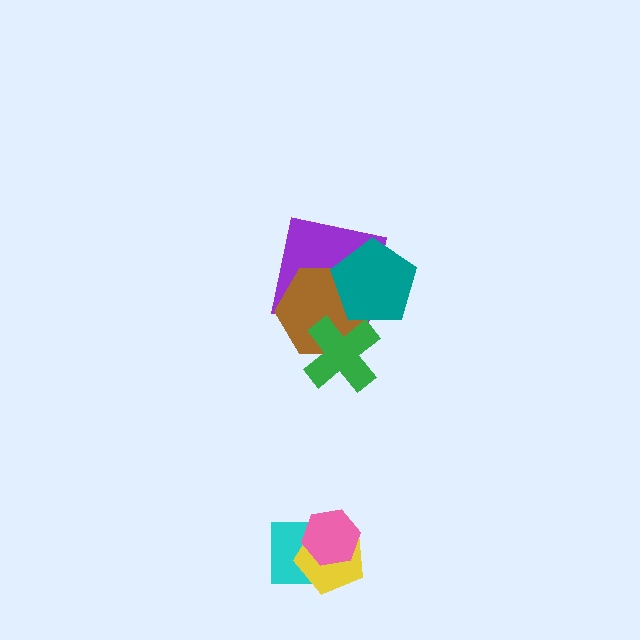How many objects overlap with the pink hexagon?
2 objects overlap with the pink hexagon.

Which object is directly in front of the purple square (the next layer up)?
The brown hexagon is directly in front of the purple square.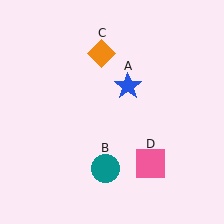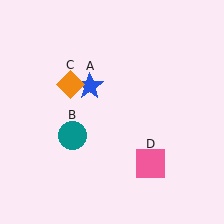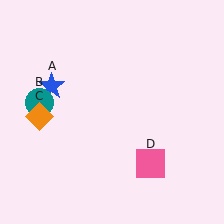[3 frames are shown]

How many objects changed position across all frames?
3 objects changed position: blue star (object A), teal circle (object B), orange diamond (object C).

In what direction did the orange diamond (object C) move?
The orange diamond (object C) moved down and to the left.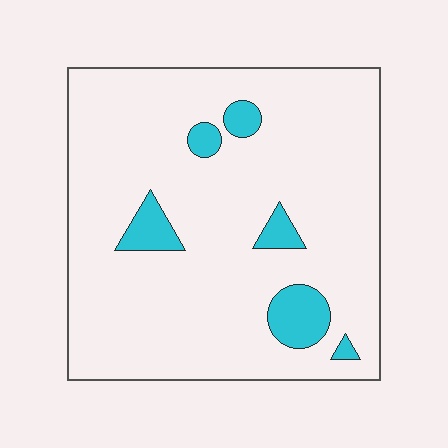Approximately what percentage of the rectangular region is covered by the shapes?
Approximately 10%.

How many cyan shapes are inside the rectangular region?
6.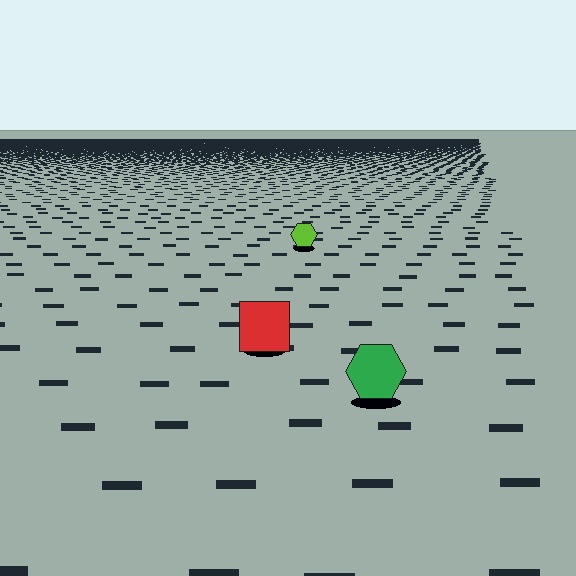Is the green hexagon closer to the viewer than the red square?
Yes. The green hexagon is closer — you can tell from the texture gradient: the ground texture is coarser near it.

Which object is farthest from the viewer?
The lime hexagon is farthest from the viewer. It appears smaller and the ground texture around it is denser.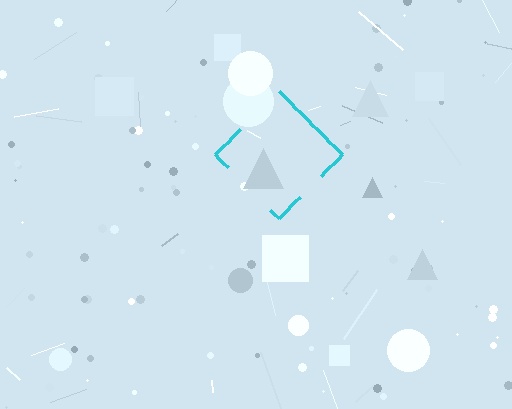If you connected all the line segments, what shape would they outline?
They would outline a diamond.